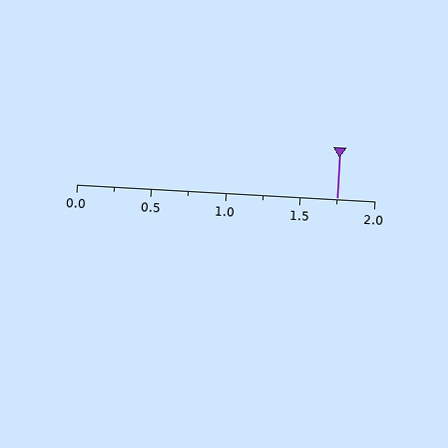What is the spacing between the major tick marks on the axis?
The major ticks are spaced 0.5 apart.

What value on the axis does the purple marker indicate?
The marker indicates approximately 1.75.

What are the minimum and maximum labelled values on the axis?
The axis runs from 0.0 to 2.0.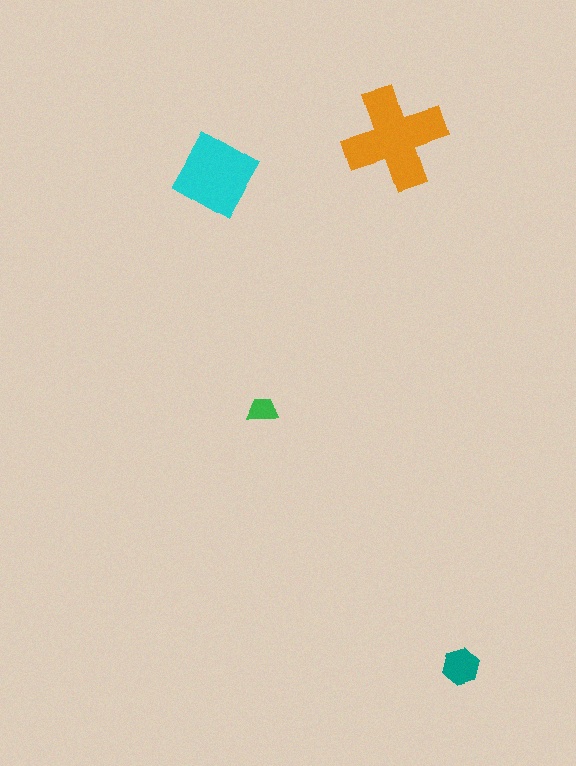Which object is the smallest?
The green trapezoid.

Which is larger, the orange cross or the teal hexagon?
The orange cross.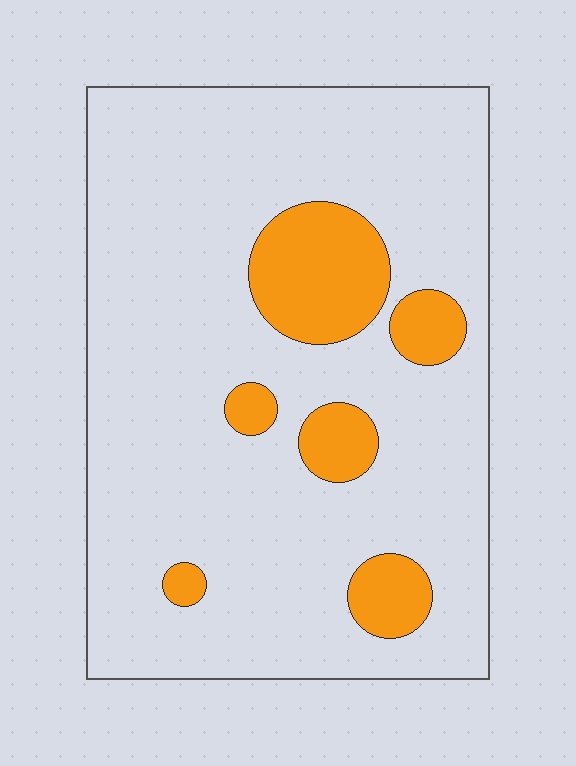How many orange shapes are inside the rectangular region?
6.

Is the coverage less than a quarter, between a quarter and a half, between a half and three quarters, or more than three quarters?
Less than a quarter.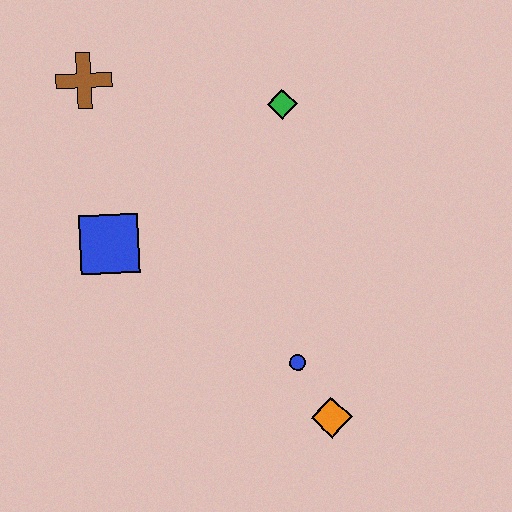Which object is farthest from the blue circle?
The brown cross is farthest from the blue circle.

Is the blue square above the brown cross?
No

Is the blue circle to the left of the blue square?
No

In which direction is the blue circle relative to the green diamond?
The blue circle is below the green diamond.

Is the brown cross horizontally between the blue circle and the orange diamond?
No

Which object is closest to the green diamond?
The brown cross is closest to the green diamond.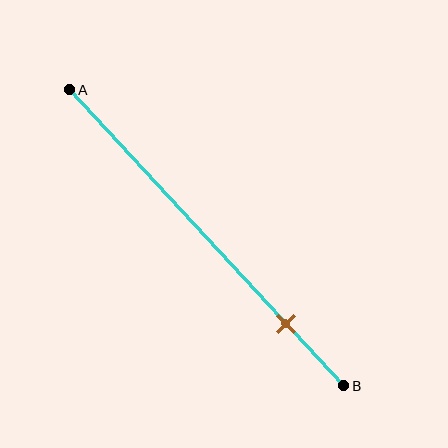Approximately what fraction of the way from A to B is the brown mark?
The brown mark is approximately 80% of the way from A to B.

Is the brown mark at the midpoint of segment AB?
No, the mark is at about 80% from A, not at the 50% midpoint.